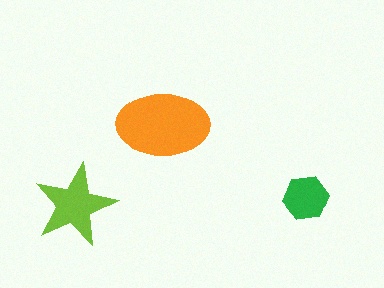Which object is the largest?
The orange ellipse.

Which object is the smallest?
The green hexagon.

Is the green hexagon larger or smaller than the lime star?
Smaller.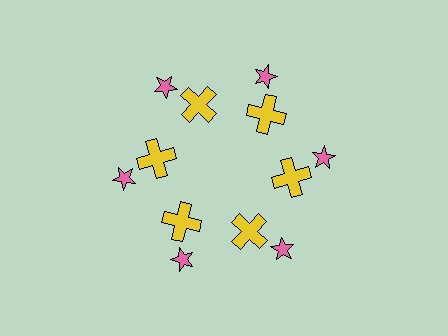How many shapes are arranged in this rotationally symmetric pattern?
There are 12 shapes, arranged in 6 groups of 2.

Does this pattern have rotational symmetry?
Yes, this pattern has 6-fold rotational symmetry. It looks the same after rotating 60 degrees around the center.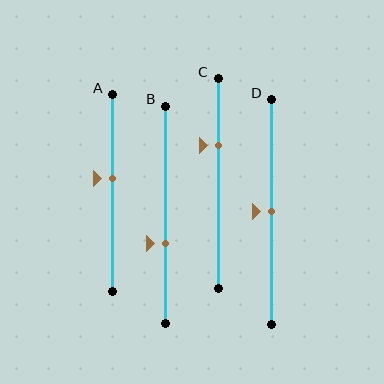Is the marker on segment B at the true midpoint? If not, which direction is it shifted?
No, the marker on segment B is shifted downward by about 13% of the segment length.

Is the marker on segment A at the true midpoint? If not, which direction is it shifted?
No, the marker on segment A is shifted upward by about 7% of the segment length.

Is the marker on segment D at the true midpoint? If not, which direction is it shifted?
Yes, the marker on segment D is at the true midpoint.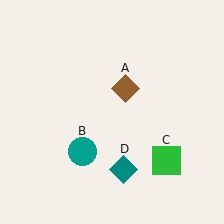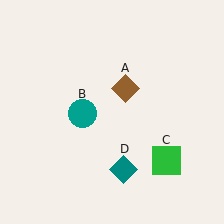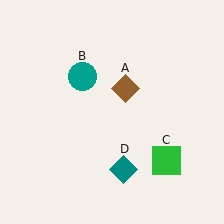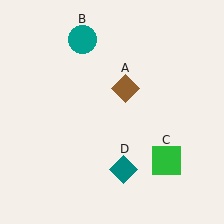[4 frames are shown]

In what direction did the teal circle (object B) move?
The teal circle (object B) moved up.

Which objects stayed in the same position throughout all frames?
Brown diamond (object A) and green square (object C) and teal diamond (object D) remained stationary.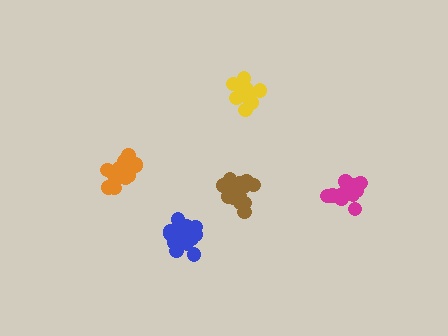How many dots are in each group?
Group 1: 17 dots, Group 2: 11 dots, Group 3: 13 dots, Group 4: 13 dots, Group 5: 17 dots (71 total).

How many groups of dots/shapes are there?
There are 5 groups.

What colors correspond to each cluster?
The clusters are colored: blue, yellow, orange, magenta, brown.